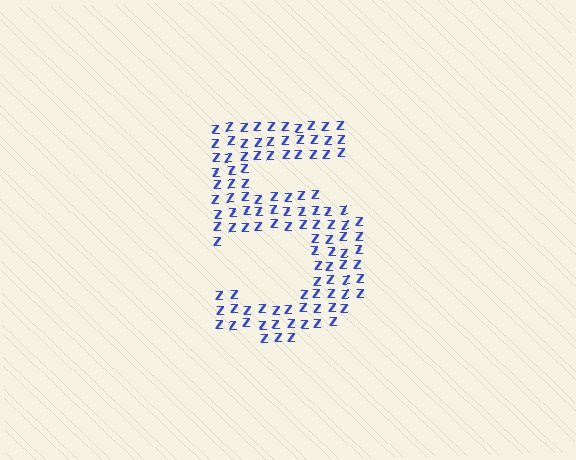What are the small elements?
The small elements are letter Z's.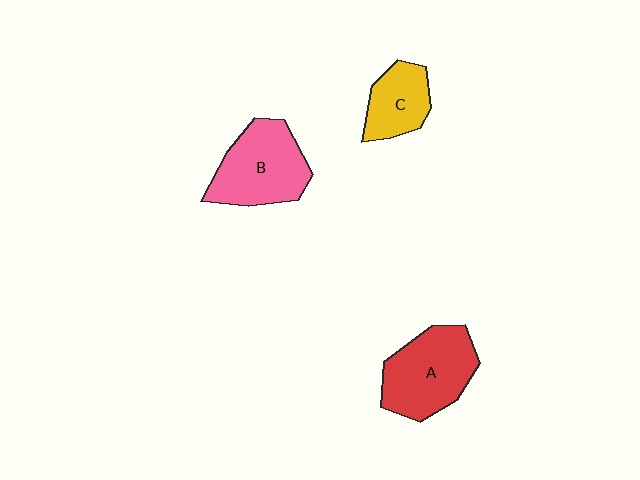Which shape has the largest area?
Shape A (red).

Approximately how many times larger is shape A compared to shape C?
Approximately 1.7 times.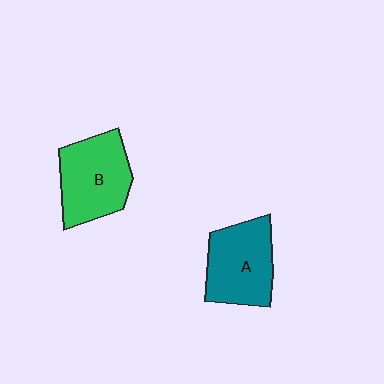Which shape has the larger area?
Shape B (green).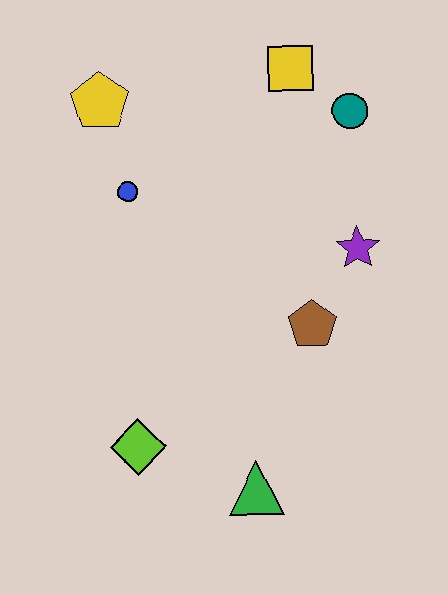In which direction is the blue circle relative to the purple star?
The blue circle is to the left of the purple star.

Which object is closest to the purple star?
The brown pentagon is closest to the purple star.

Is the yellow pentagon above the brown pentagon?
Yes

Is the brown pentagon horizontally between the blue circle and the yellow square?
No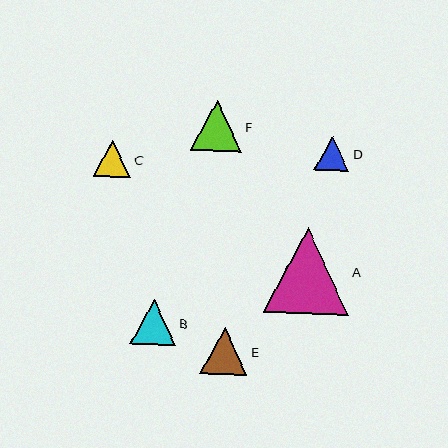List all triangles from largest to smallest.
From largest to smallest: A, F, E, B, C, D.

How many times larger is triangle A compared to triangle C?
Triangle A is approximately 2.3 times the size of triangle C.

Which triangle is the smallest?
Triangle D is the smallest with a size of approximately 35 pixels.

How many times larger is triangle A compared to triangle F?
Triangle A is approximately 1.7 times the size of triangle F.